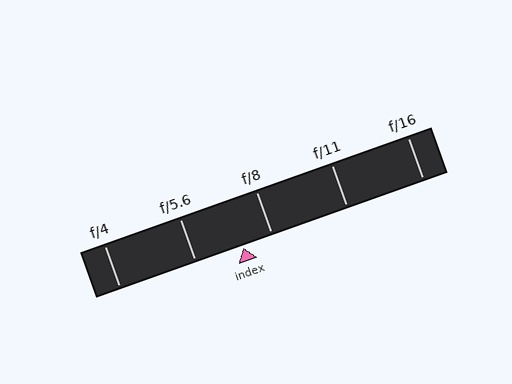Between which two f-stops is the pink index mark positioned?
The index mark is between f/5.6 and f/8.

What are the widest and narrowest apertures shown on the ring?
The widest aperture shown is f/4 and the narrowest is f/16.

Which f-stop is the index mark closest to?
The index mark is closest to f/8.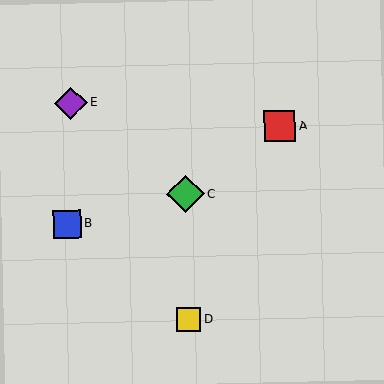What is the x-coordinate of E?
Object E is at x≈71.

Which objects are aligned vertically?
Objects C, D are aligned vertically.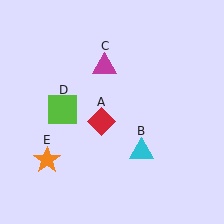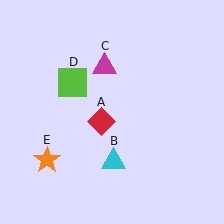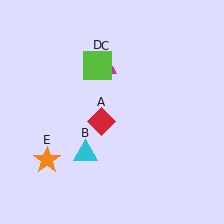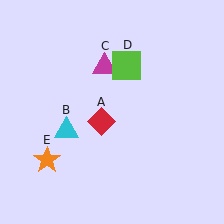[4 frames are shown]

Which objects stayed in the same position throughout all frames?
Red diamond (object A) and magenta triangle (object C) and orange star (object E) remained stationary.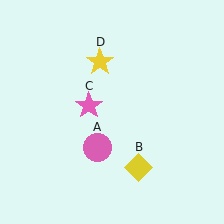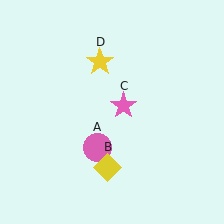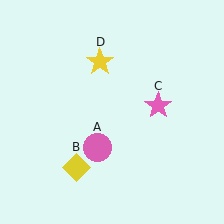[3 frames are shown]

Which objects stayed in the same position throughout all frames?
Pink circle (object A) and yellow star (object D) remained stationary.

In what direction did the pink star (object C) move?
The pink star (object C) moved right.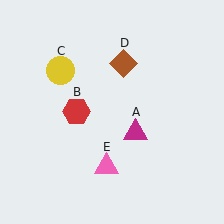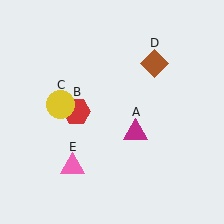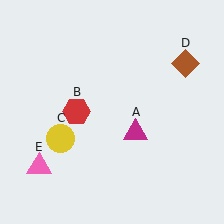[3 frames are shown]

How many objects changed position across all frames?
3 objects changed position: yellow circle (object C), brown diamond (object D), pink triangle (object E).